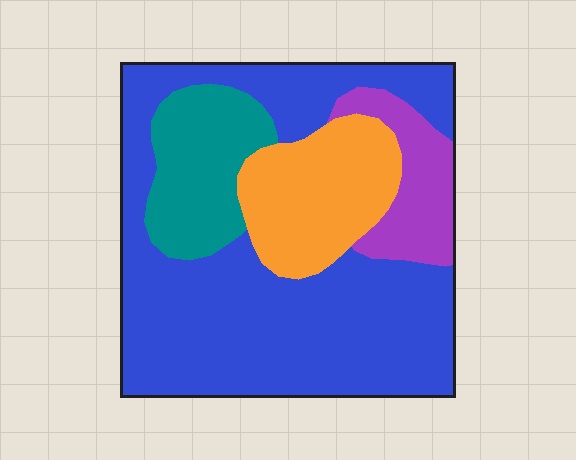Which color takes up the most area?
Blue, at roughly 60%.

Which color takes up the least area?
Purple, at roughly 10%.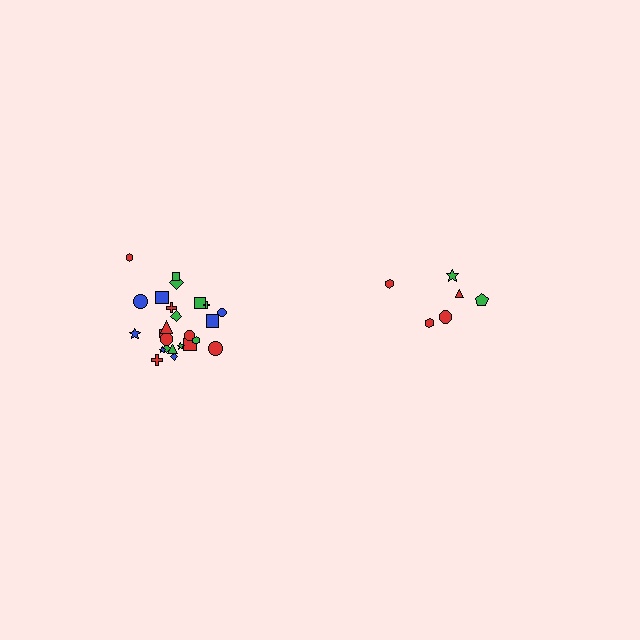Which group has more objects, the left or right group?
The left group.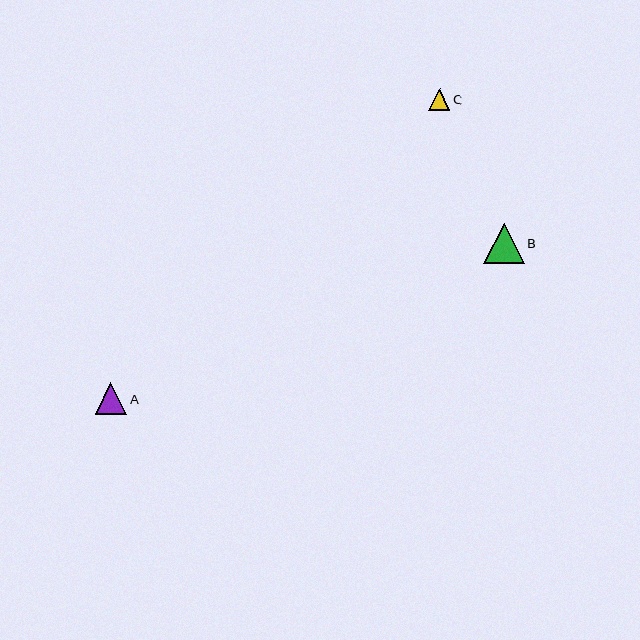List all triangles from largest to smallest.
From largest to smallest: B, A, C.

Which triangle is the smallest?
Triangle C is the smallest with a size of approximately 21 pixels.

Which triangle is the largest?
Triangle B is the largest with a size of approximately 40 pixels.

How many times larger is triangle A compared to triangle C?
Triangle A is approximately 1.5 times the size of triangle C.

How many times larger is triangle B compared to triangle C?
Triangle B is approximately 1.9 times the size of triangle C.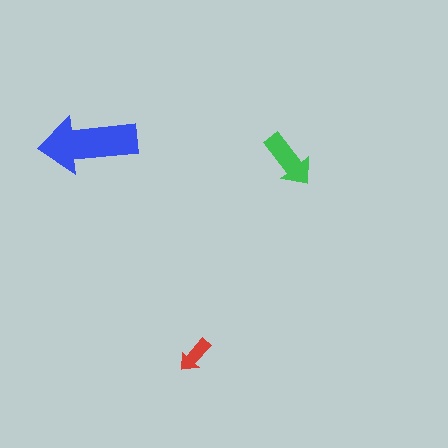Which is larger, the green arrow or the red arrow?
The green one.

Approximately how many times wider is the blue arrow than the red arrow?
About 2.5 times wider.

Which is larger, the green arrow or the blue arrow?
The blue one.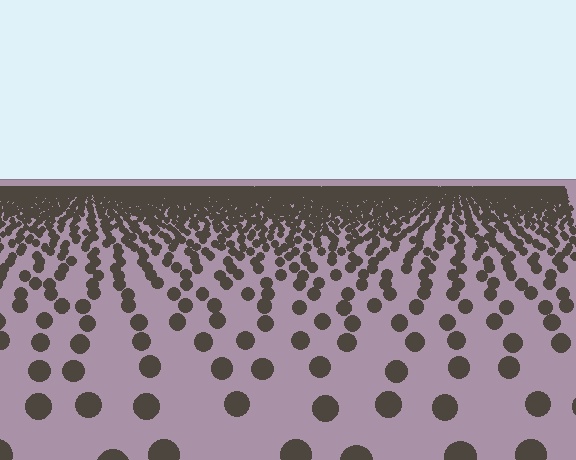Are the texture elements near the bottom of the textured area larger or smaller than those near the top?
Larger. Near the bottom, elements are closer to the viewer and appear at a bigger on-screen size.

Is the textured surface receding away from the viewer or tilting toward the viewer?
The surface is receding away from the viewer. Texture elements get smaller and denser toward the top.